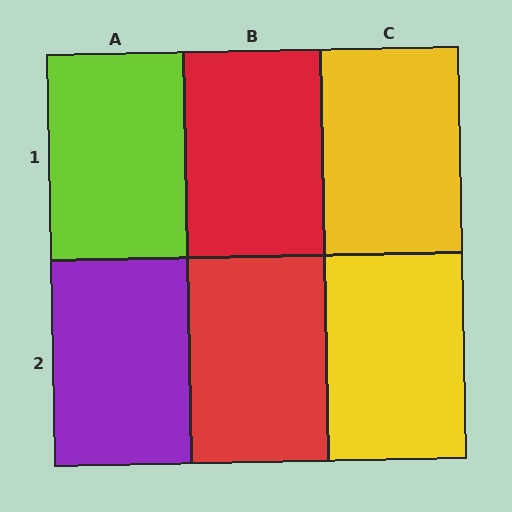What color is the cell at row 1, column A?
Lime.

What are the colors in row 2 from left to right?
Purple, red, yellow.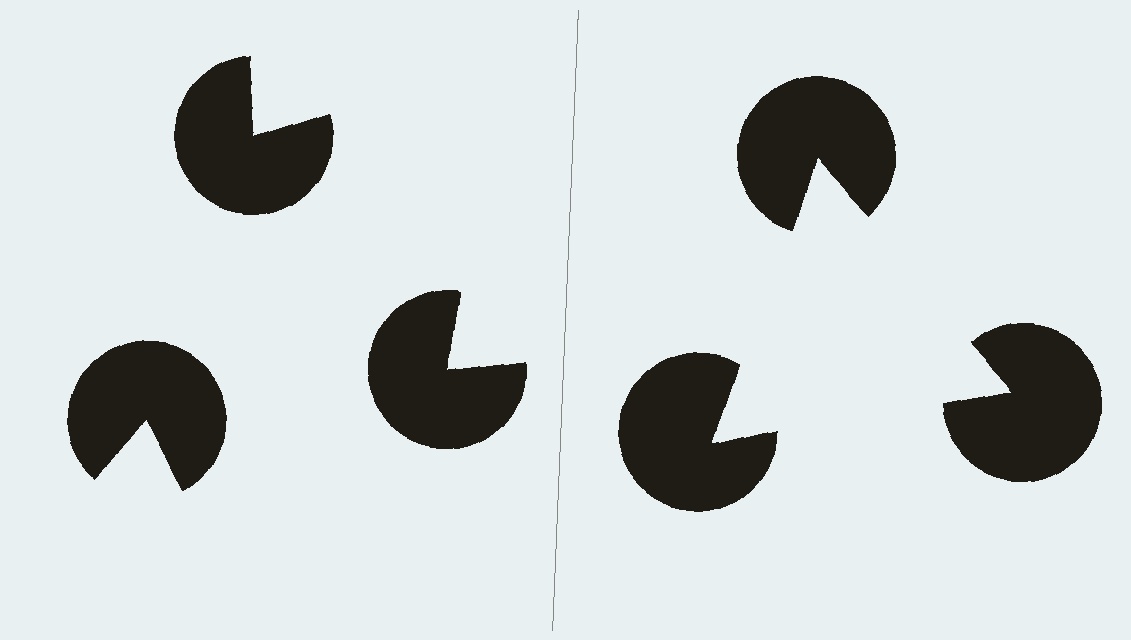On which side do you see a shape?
An illusory triangle appears on the right side. On the left side the wedge cuts are rotated, so no coherent shape forms.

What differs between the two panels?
The pac-man discs are positioned identically on both sides; only the wedge orientations differ. On the right they align to a triangle; on the left they are misaligned.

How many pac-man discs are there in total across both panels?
6 — 3 on each side.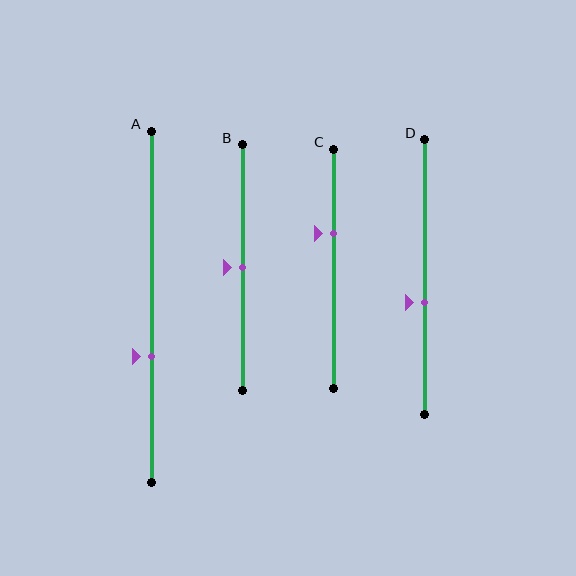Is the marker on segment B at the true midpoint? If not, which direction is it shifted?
Yes, the marker on segment B is at the true midpoint.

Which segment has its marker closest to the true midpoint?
Segment B has its marker closest to the true midpoint.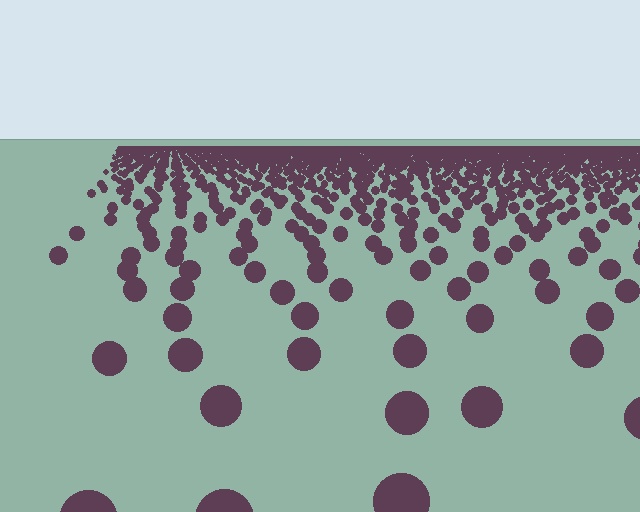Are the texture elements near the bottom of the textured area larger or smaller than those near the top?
Larger. Near the bottom, elements are closer to the viewer and appear at a bigger on-screen size.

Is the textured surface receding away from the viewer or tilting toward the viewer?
The surface is receding away from the viewer. Texture elements get smaller and denser toward the top.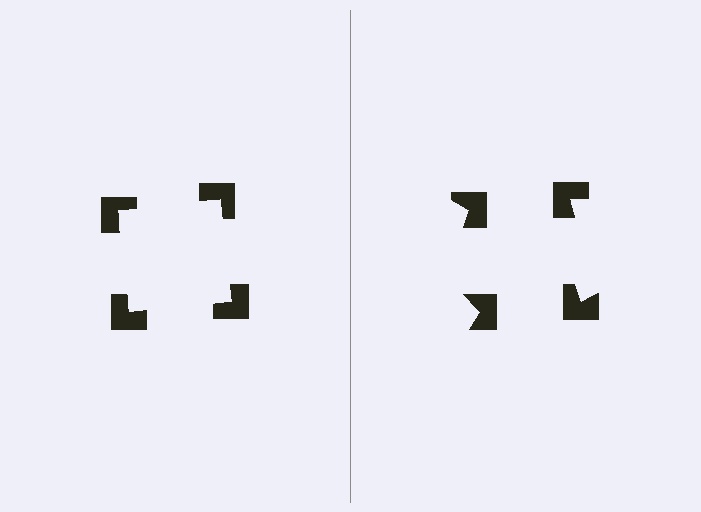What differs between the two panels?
The notched squares are positioned identically on both sides; only the wedge orientations differ. On the left they align to a square; on the right they are misaligned.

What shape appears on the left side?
An illusory square.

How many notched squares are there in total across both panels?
8 — 4 on each side.